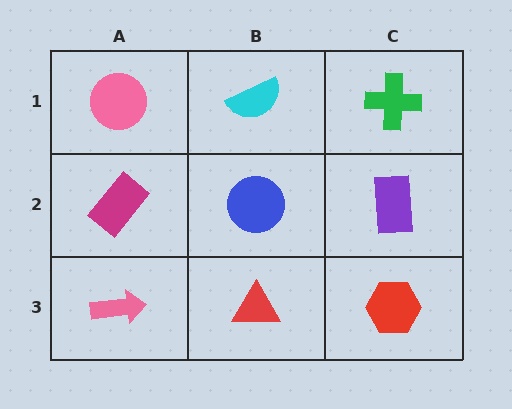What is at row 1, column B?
A cyan semicircle.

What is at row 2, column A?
A magenta rectangle.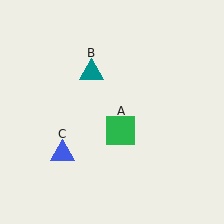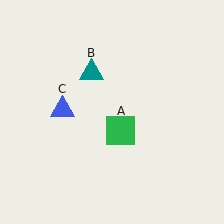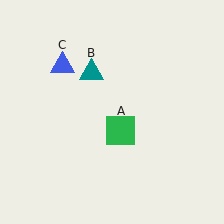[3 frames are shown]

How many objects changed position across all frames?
1 object changed position: blue triangle (object C).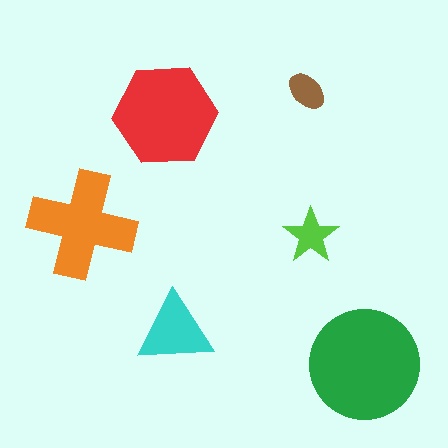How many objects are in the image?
There are 6 objects in the image.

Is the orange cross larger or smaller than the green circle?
Smaller.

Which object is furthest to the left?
The orange cross is leftmost.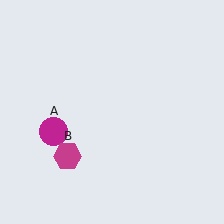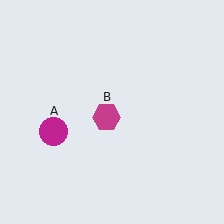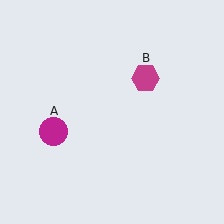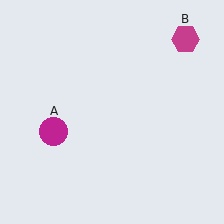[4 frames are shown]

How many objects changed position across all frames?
1 object changed position: magenta hexagon (object B).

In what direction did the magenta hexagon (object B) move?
The magenta hexagon (object B) moved up and to the right.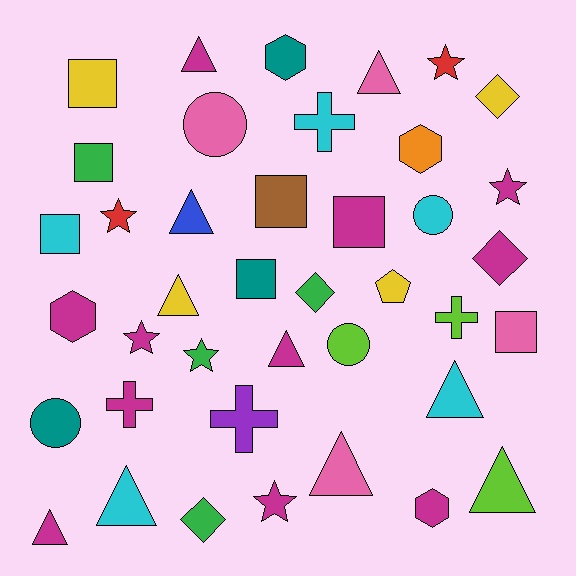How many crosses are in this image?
There are 4 crosses.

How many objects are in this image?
There are 40 objects.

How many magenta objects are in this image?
There are 11 magenta objects.